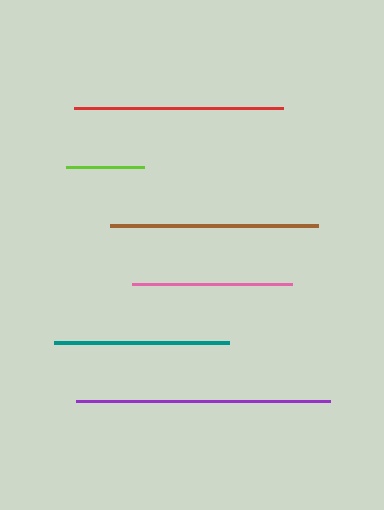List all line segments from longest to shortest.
From longest to shortest: purple, brown, red, teal, pink, lime.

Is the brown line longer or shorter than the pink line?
The brown line is longer than the pink line.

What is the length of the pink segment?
The pink segment is approximately 160 pixels long.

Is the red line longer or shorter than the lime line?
The red line is longer than the lime line.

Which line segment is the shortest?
The lime line is the shortest at approximately 78 pixels.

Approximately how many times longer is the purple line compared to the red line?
The purple line is approximately 1.2 times the length of the red line.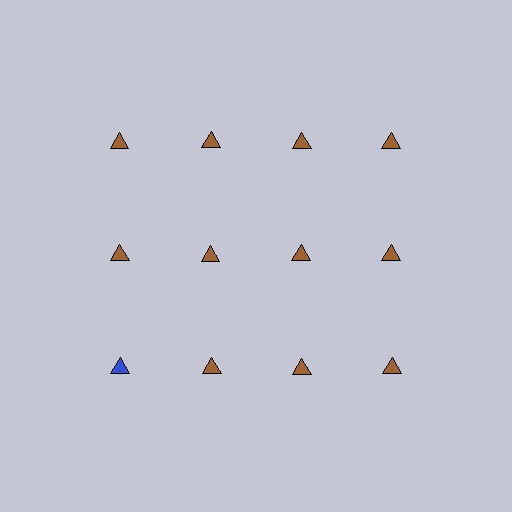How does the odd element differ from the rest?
It has a different color: blue instead of brown.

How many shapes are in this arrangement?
There are 12 shapes arranged in a grid pattern.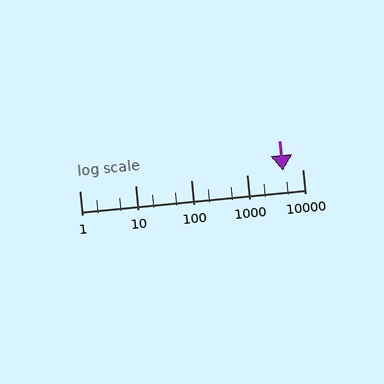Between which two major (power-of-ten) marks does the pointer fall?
The pointer is between 1000 and 10000.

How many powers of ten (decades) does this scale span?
The scale spans 4 decades, from 1 to 10000.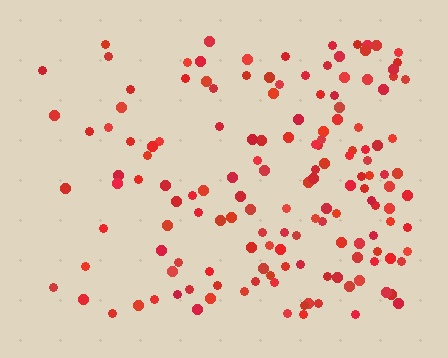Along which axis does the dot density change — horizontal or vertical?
Horizontal.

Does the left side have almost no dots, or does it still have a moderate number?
Still a moderate number, just noticeably fewer than the right.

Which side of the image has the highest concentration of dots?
The right.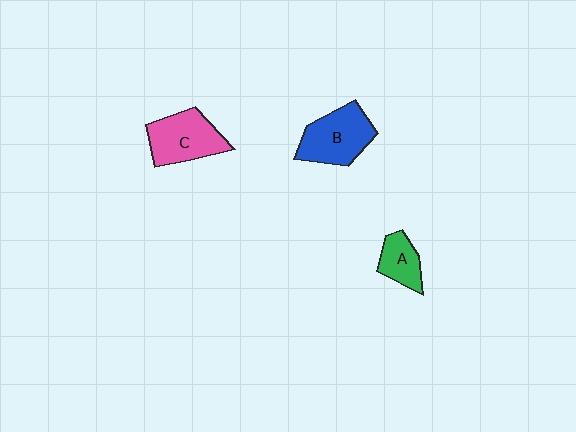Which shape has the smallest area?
Shape A (green).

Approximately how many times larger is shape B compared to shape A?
Approximately 1.8 times.